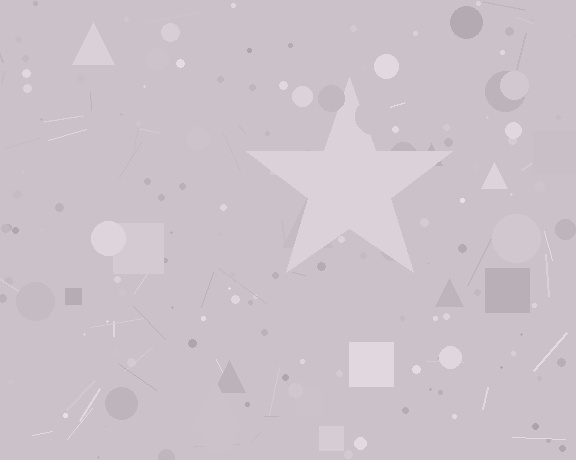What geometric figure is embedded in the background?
A star is embedded in the background.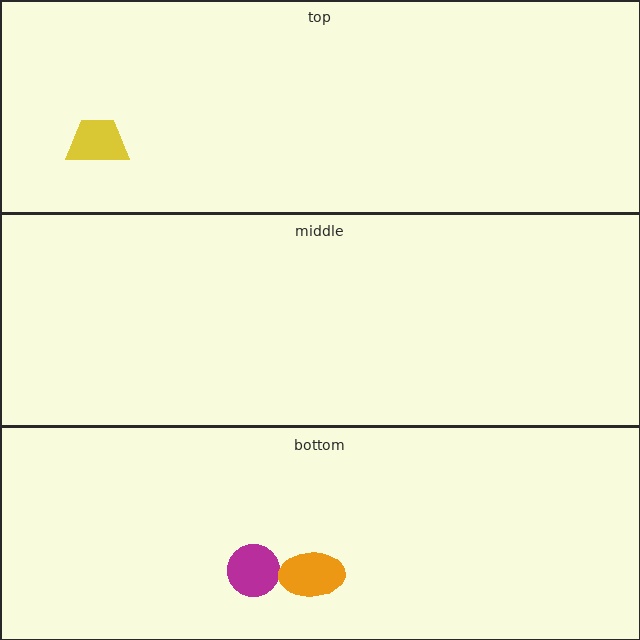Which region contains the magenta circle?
The bottom region.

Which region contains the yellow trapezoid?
The top region.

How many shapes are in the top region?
1.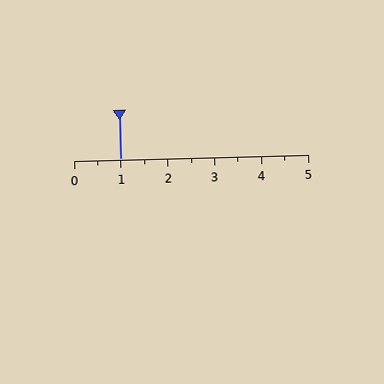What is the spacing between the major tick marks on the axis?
The major ticks are spaced 1 apart.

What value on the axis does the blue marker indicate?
The marker indicates approximately 1.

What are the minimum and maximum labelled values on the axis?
The axis runs from 0 to 5.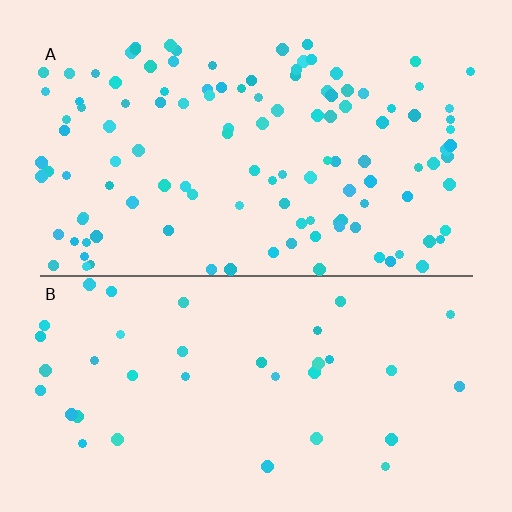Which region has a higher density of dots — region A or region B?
A (the top).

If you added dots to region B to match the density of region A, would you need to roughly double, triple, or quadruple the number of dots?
Approximately triple.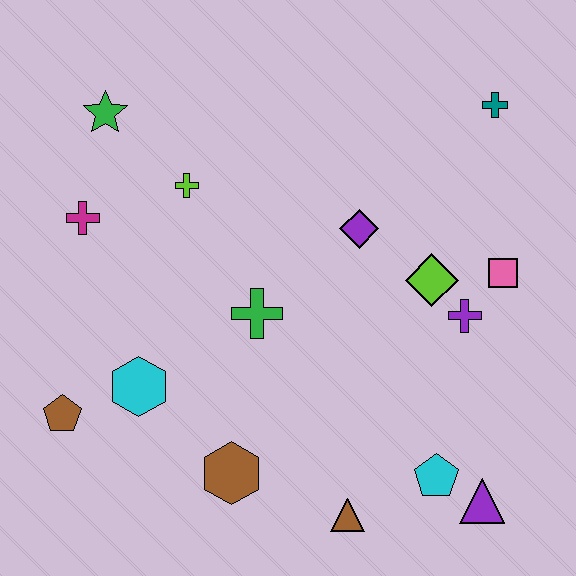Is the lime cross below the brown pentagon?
No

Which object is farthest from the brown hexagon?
The teal cross is farthest from the brown hexagon.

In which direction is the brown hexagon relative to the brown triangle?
The brown hexagon is to the left of the brown triangle.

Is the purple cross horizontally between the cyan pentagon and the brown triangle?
No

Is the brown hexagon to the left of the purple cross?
Yes